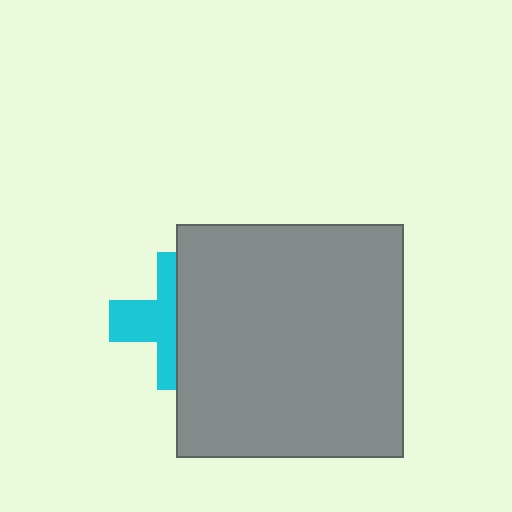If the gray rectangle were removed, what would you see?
You would see the complete cyan cross.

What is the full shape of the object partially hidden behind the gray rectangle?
The partially hidden object is a cyan cross.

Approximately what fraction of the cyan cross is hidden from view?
Roughly 54% of the cyan cross is hidden behind the gray rectangle.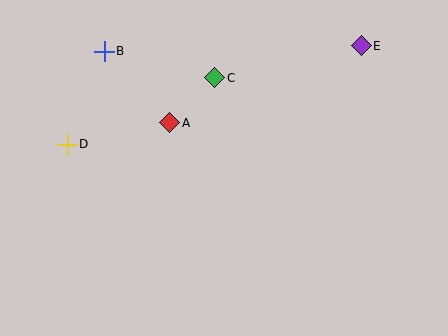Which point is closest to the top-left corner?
Point B is closest to the top-left corner.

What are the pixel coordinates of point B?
Point B is at (104, 51).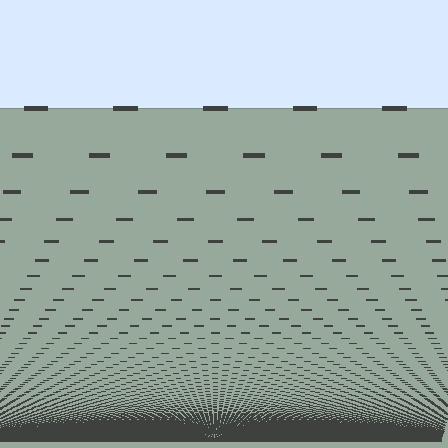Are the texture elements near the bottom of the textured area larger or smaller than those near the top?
Smaller. The gradient is inverted — elements near the bottom are smaller and denser.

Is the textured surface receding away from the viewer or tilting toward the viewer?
The surface appears to tilt toward the viewer. Texture elements get larger and sparser toward the top.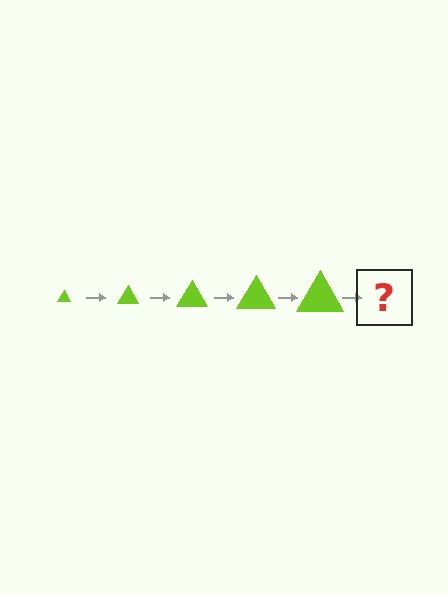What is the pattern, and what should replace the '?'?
The pattern is that the triangle gets progressively larger each step. The '?' should be a lime triangle, larger than the previous one.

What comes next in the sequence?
The next element should be a lime triangle, larger than the previous one.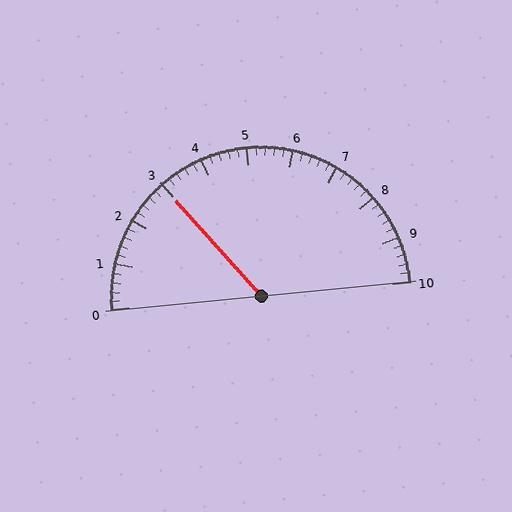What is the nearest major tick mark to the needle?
The nearest major tick mark is 3.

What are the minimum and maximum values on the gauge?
The gauge ranges from 0 to 10.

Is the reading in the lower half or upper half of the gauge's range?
The reading is in the lower half of the range (0 to 10).